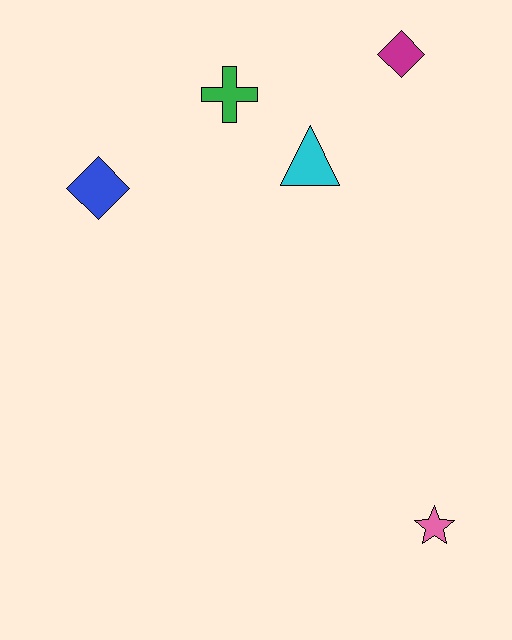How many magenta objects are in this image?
There is 1 magenta object.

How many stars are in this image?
There is 1 star.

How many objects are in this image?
There are 5 objects.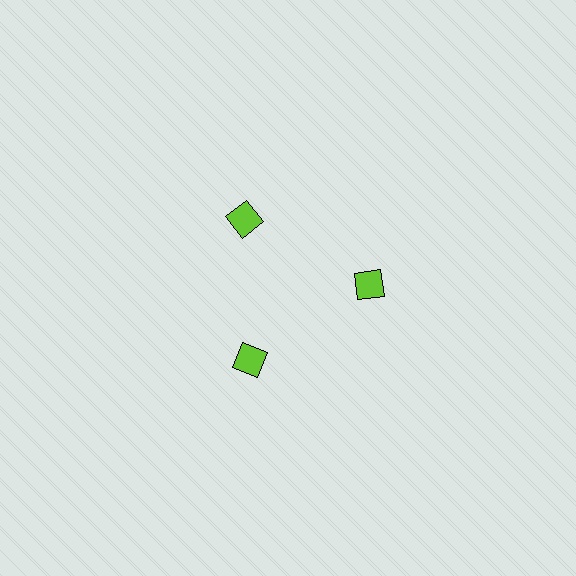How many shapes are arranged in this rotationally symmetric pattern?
There are 3 shapes, arranged in 3 groups of 1.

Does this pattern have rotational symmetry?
Yes, this pattern has 3-fold rotational symmetry. It looks the same after rotating 120 degrees around the center.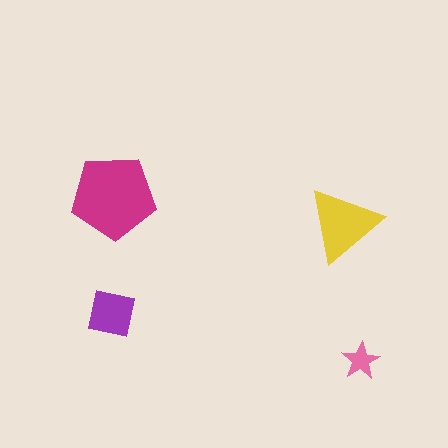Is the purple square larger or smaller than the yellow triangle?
Smaller.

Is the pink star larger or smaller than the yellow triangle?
Smaller.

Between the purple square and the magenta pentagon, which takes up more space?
The magenta pentagon.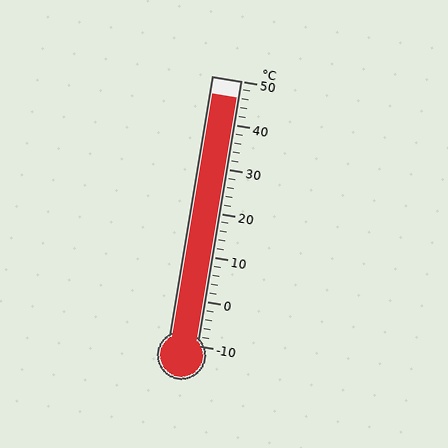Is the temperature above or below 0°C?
The temperature is above 0°C.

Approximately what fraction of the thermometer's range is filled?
The thermometer is filled to approximately 95% of its range.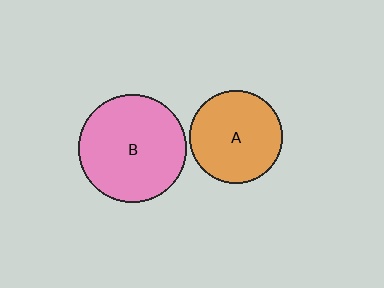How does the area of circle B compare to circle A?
Approximately 1.3 times.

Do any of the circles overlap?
No, none of the circles overlap.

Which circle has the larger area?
Circle B (pink).